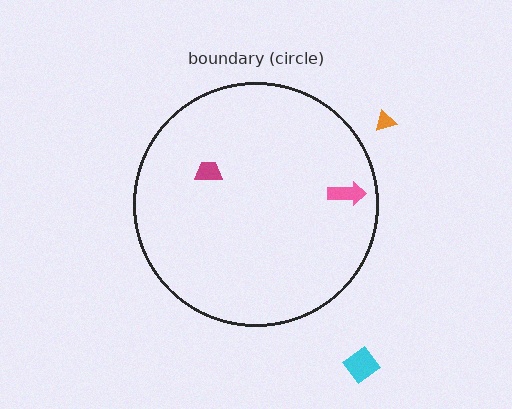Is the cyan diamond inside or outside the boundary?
Outside.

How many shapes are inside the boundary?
2 inside, 2 outside.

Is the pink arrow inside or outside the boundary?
Inside.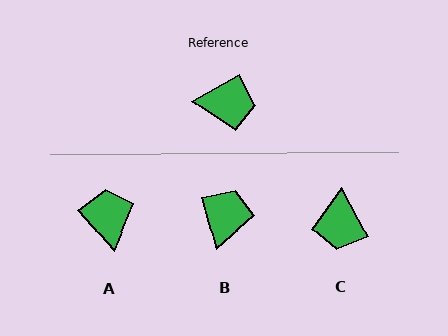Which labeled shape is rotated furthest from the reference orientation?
A, about 102 degrees away.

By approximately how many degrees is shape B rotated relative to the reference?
Approximately 75 degrees counter-clockwise.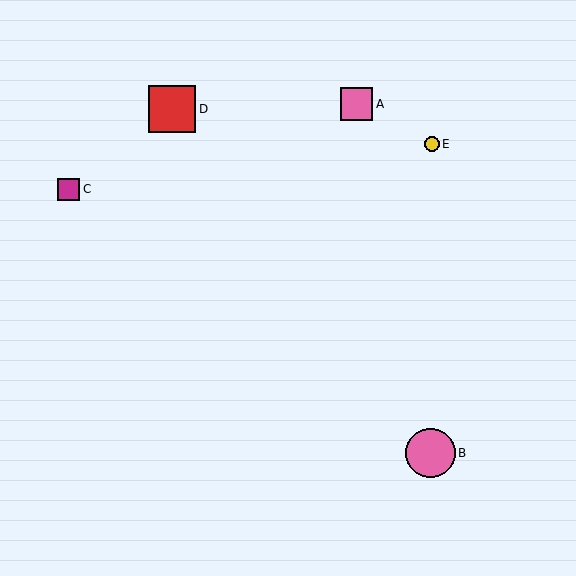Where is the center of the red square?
The center of the red square is at (172, 109).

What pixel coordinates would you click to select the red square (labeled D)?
Click at (172, 109) to select the red square D.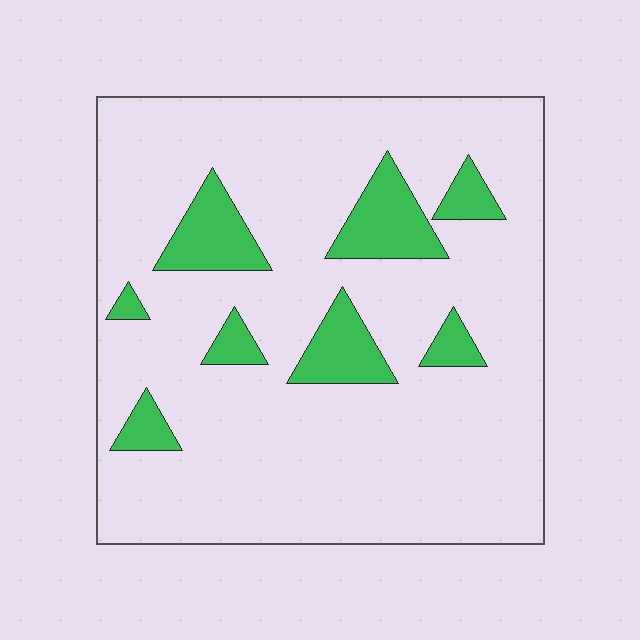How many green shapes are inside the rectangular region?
8.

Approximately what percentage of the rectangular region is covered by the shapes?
Approximately 15%.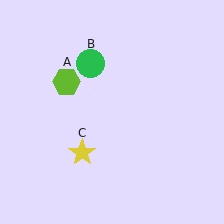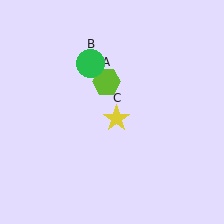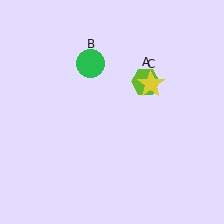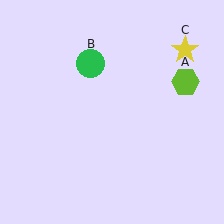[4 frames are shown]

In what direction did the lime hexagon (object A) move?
The lime hexagon (object A) moved right.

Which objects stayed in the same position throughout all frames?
Green circle (object B) remained stationary.